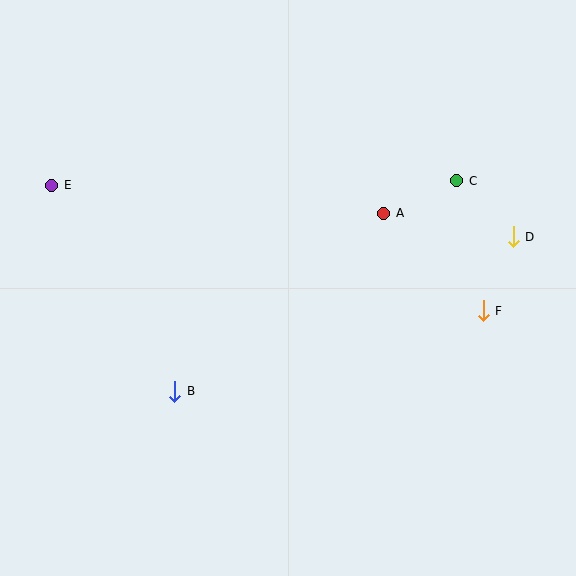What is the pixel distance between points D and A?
The distance between D and A is 132 pixels.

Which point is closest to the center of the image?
Point A at (384, 213) is closest to the center.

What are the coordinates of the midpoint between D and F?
The midpoint between D and F is at (498, 274).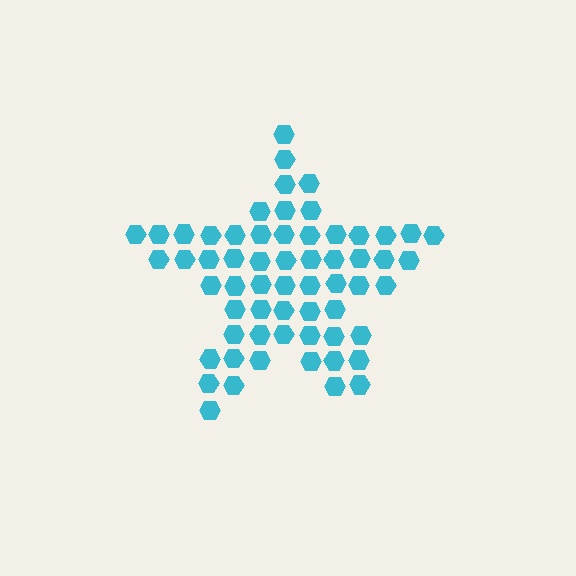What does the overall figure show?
The overall figure shows a star.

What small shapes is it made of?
It is made of small hexagons.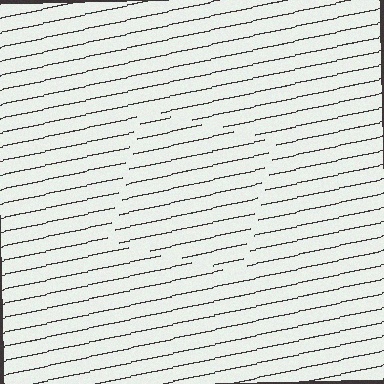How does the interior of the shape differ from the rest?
The interior of the shape contains the same grating, shifted by half a period — the contour is defined by the phase discontinuity where line-ends from the inner and outer gratings abut.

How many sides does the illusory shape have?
4 sides — the line-ends trace a square.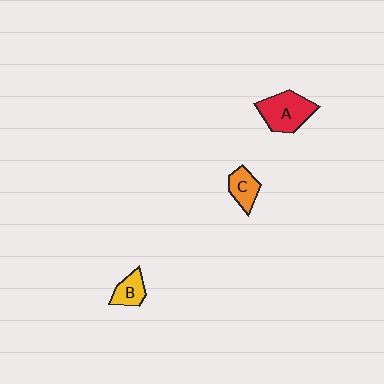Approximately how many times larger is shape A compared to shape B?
Approximately 2.0 times.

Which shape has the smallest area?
Shape B (yellow).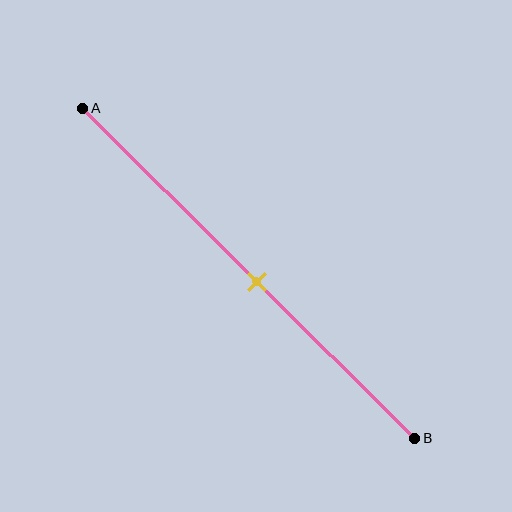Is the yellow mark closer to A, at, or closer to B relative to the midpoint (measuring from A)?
The yellow mark is approximately at the midpoint of segment AB.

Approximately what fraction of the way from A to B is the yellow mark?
The yellow mark is approximately 55% of the way from A to B.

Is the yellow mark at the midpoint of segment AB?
Yes, the mark is approximately at the midpoint.